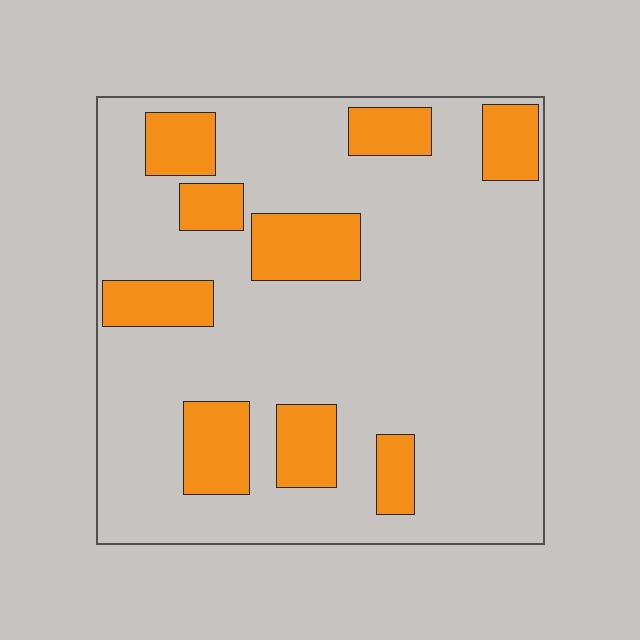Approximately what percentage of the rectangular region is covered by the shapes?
Approximately 20%.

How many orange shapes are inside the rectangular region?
9.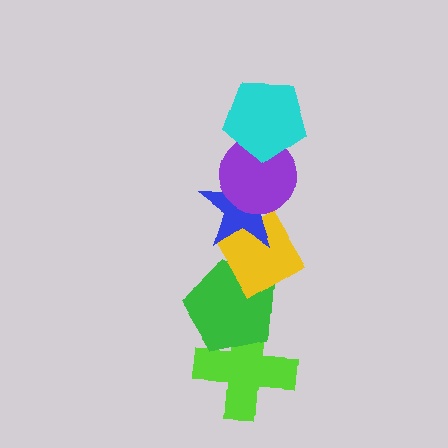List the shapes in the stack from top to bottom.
From top to bottom: the cyan pentagon, the purple circle, the blue star, the yellow diamond, the green pentagon, the lime cross.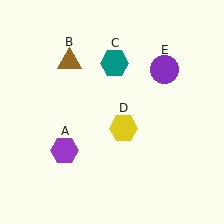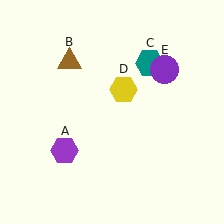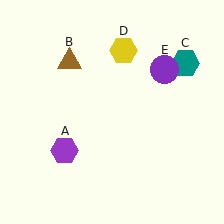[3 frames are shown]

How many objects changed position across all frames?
2 objects changed position: teal hexagon (object C), yellow hexagon (object D).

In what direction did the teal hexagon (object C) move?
The teal hexagon (object C) moved right.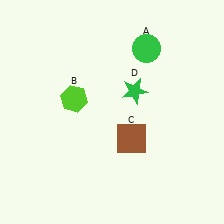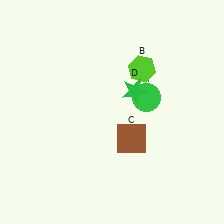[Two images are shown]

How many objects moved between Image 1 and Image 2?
2 objects moved between the two images.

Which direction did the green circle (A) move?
The green circle (A) moved down.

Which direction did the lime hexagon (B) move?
The lime hexagon (B) moved right.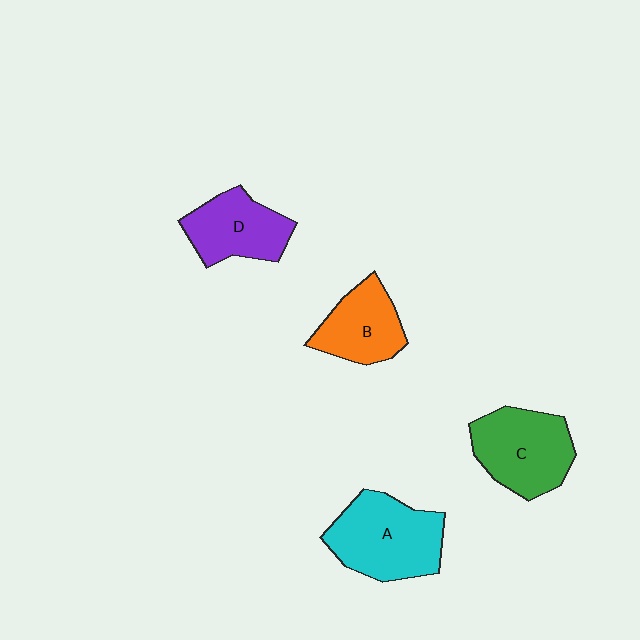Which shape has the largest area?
Shape A (cyan).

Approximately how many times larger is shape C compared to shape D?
Approximately 1.2 times.